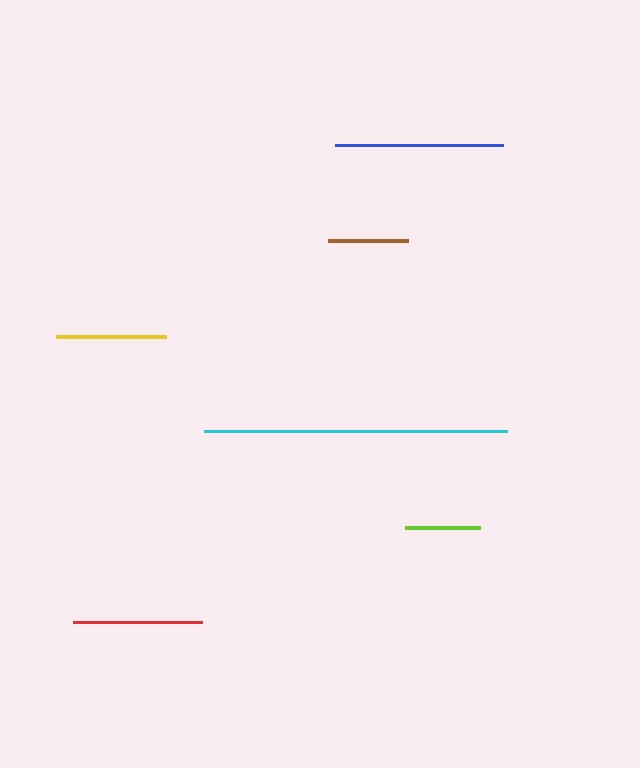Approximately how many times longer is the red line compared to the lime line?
The red line is approximately 1.7 times the length of the lime line.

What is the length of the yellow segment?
The yellow segment is approximately 110 pixels long.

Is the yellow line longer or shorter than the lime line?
The yellow line is longer than the lime line.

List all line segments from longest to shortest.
From longest to shortest: cyan, blue, red, yellow, brown, lime.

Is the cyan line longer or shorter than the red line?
The cyan line is longer than the red line.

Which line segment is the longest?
The cyan line is the longest at approximately 303 pixels.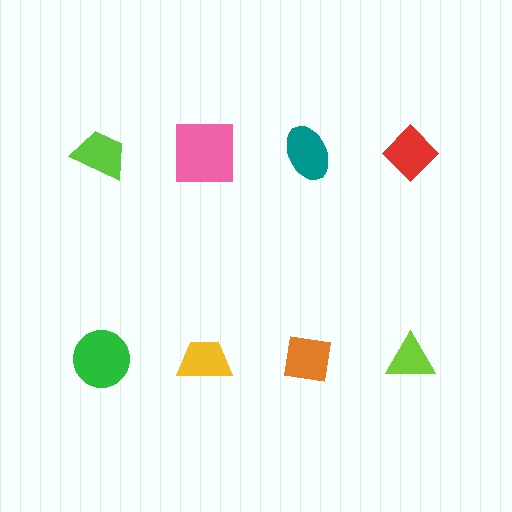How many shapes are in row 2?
4 shapes.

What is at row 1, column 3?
A teal ellipse.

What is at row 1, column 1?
A lime trapezoid.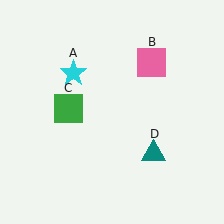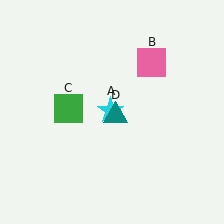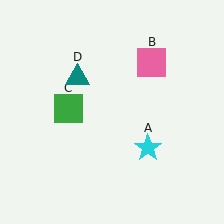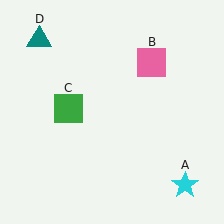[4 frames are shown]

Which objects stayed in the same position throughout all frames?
Pink square (object B) and green square (object C) remained stationary.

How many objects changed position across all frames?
2 objects changed position: cyan star (object A), teal triangle (object D).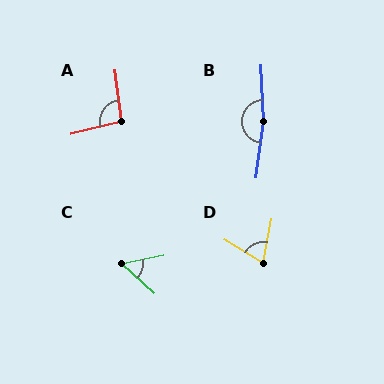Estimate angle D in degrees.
Approximately 69 degrees.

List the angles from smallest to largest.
C (54°), D (69°), A (97°), B (170°).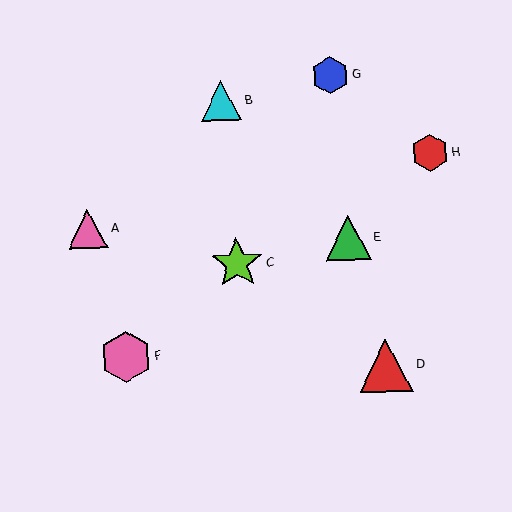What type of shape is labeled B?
Shape B is a cyan triangle.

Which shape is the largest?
The red triangle (labeled D) is the largest.